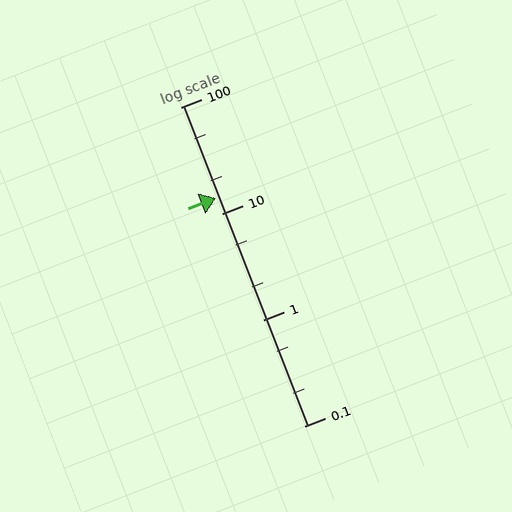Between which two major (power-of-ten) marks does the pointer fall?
The pointer is between 10 and 100.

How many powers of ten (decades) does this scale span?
The scale spans 3 decades, from 0.1 to 100.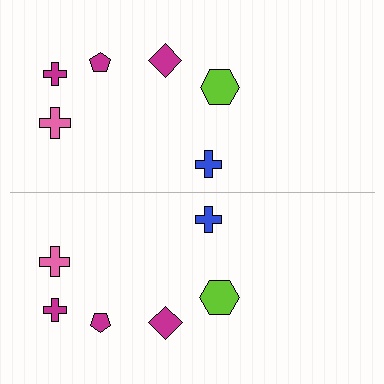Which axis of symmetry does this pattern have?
The pattern has a horizontal axis of symmetry running through the center of the image.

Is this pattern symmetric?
Yes, this pattern has bilateral (reflection) symmetry.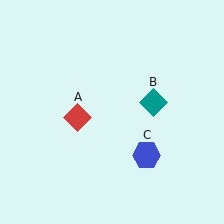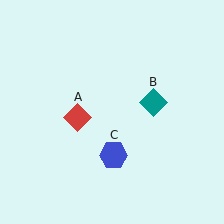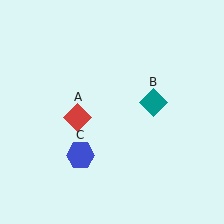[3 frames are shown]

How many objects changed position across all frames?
1 object changed position: blue hexagon (object C).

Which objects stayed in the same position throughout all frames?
Red diamond (object A) and teal diamond (object B) remained stationary.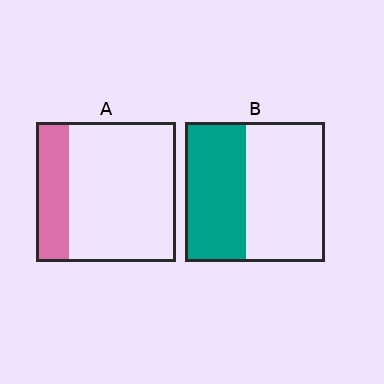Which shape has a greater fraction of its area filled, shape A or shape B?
Shape B.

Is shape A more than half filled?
No.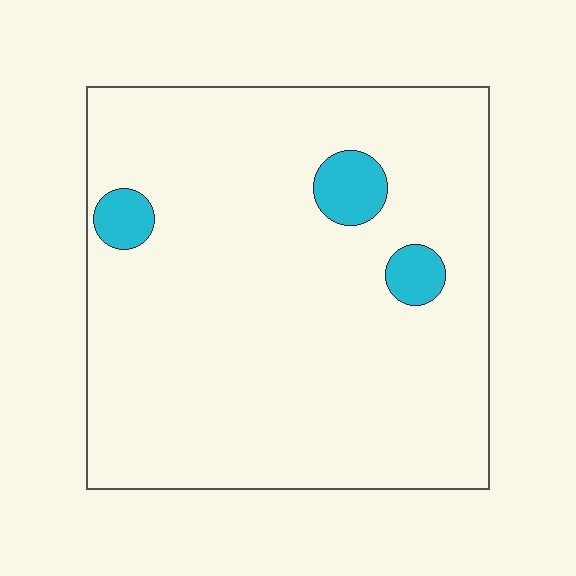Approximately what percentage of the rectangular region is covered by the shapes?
Approximately 5%.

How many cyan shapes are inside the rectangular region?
3.